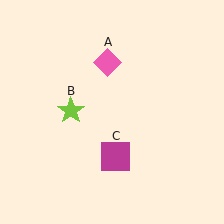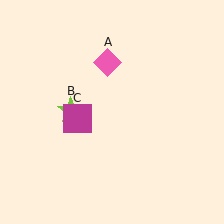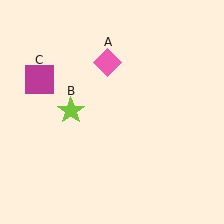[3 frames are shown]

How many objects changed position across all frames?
1 object changed position: magenta square (object C).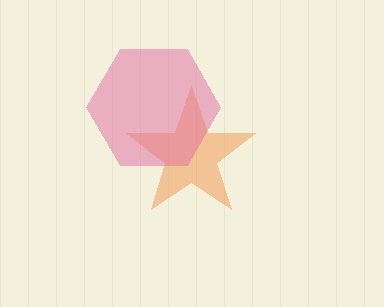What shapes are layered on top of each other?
The layered shapes are: an orange star, a pink hexagon.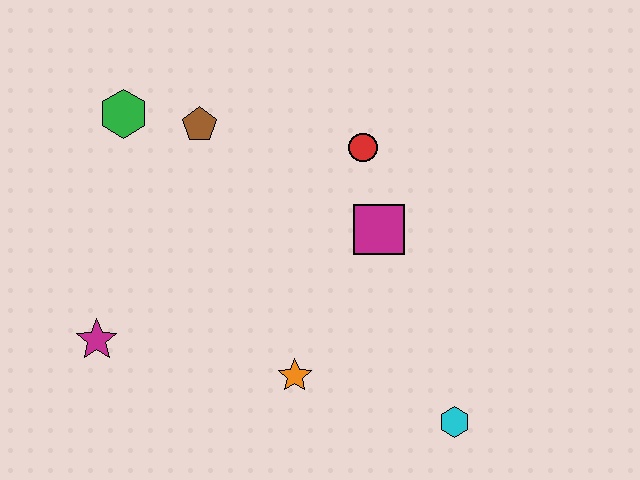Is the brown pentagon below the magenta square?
No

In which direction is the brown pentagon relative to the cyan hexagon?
The brown pentagon is above the cyan hexagon.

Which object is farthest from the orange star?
The green hexagon is farthest from the orange star.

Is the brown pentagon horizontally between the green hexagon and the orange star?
Yes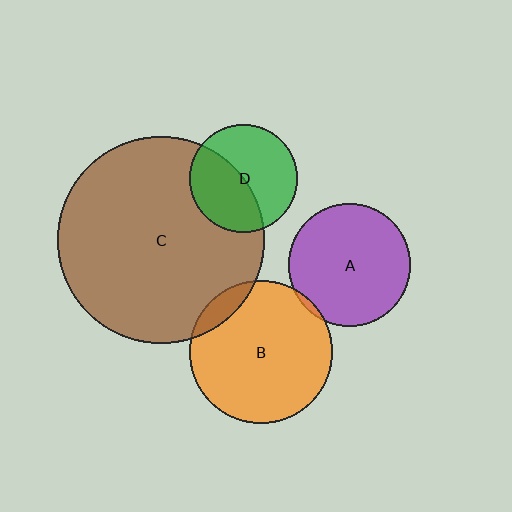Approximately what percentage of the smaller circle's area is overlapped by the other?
Approximately 45%.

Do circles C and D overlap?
Yes.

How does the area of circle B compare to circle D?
Approximately 1.8 times.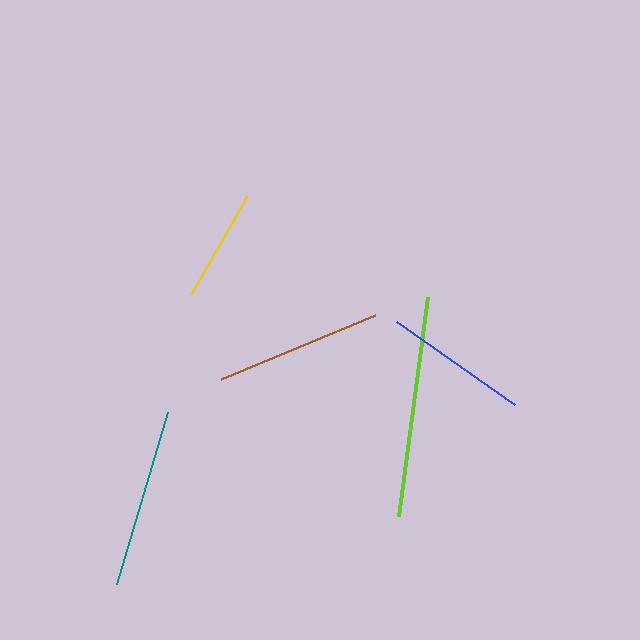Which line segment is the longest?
The lime line is the longest at approximately 221 pixels.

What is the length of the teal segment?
The teal segment is approximately 180 pixels long.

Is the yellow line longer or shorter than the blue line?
The blue line is longer than the yellow line.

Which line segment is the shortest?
The yellow line is the shortest at approximately 113 pixels.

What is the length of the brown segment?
The brown segment is approximately 167 pixels long.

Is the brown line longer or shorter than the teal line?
The teal line is longer than the brown line.